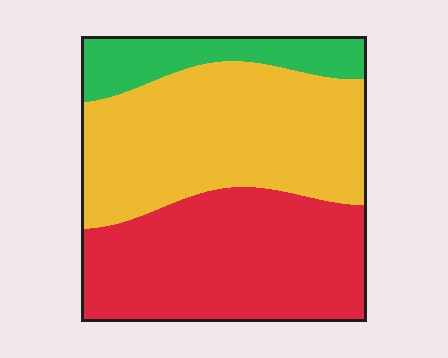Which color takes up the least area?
Green, at roughly 15%.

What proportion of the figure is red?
Red takes up about two fifths (2/5) of the figure.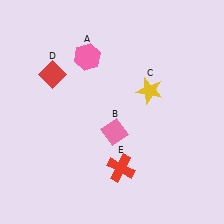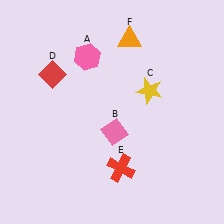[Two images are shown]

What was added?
An orange triangle (F) was added in Image 2.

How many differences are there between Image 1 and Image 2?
There is 1 difference between the two images.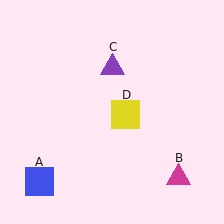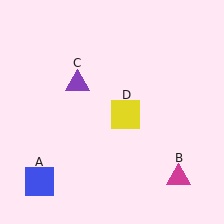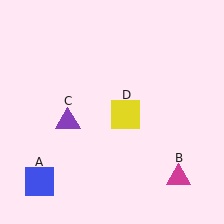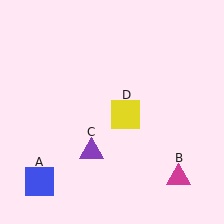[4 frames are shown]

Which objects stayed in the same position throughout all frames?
Blue square (object A) and magenta triangle (object B) and yellow square (object D) remained stationary.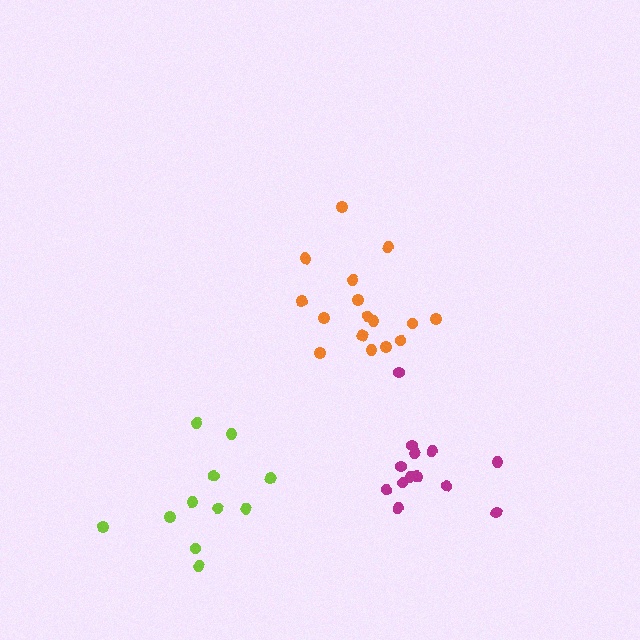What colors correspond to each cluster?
The clusters are colored: orange, magenta, lime.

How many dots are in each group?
Group 1: 16 dots, Group 2: 13 dots, Group 3: 11 dots (40 total).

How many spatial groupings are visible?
There are 3 spatial groupings.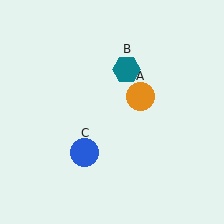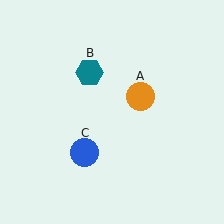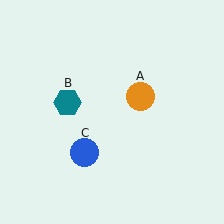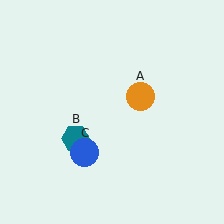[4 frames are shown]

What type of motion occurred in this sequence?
The teal hexagon (object B) rotated counterclockwise around the center of the scene.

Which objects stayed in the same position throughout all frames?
Orange circle (object A) and blue circle (object C) remained stationary.